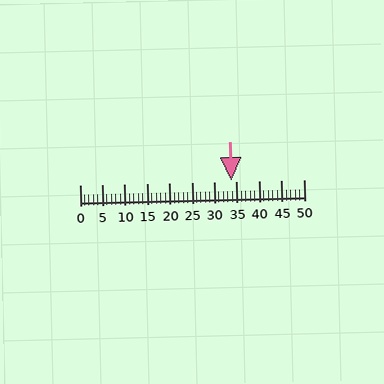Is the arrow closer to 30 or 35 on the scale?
The arrow is closer to 35.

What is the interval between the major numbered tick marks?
The major tick marks are spaced 5 units apart.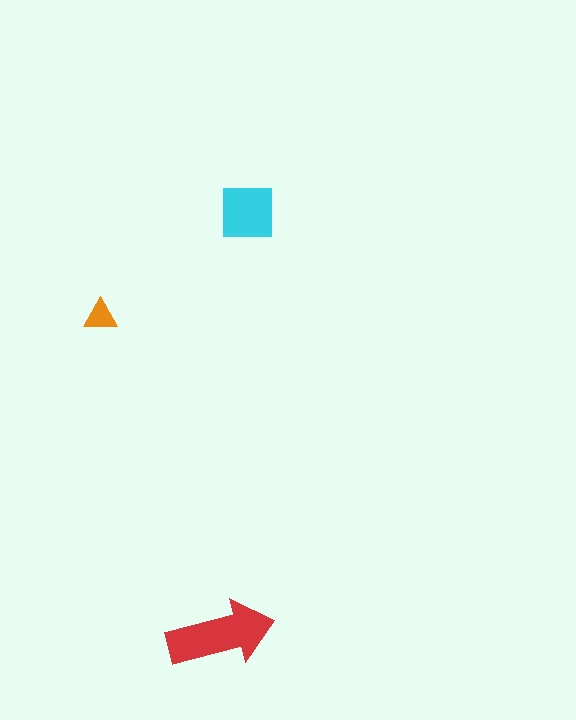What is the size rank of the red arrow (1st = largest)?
1st.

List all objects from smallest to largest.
The orange triangle, the cyan square, the red arrow.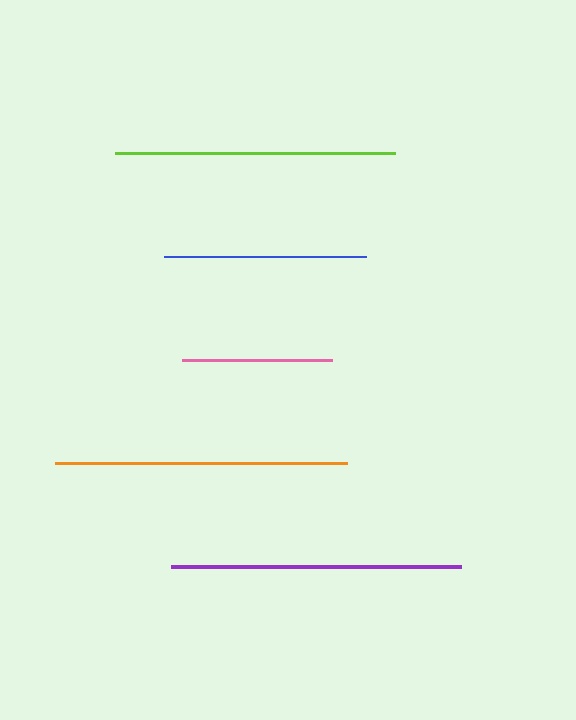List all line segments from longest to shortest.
From longest to shortest: orange, purple, lime, blue, pink.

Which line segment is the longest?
The orange line is the longest at approximately 292 pixels.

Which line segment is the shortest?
The pink line is the shortest at approximately 150 pixels.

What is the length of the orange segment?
The orange segment is approximately 292 pixels long.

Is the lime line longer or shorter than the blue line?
The lime line is longer than the blue line.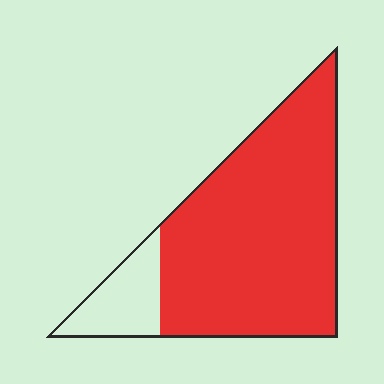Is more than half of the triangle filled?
Yes.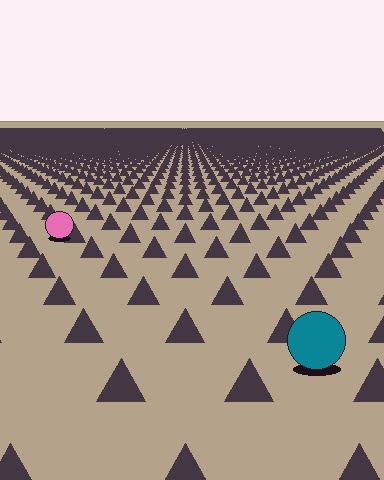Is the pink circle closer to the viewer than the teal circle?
No. The teal circle is closer — you can tell from the texture gradient: the ground texture is coarser near it.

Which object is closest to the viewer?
The teal circle is closest. The texture marks near it are larger and more spread out.